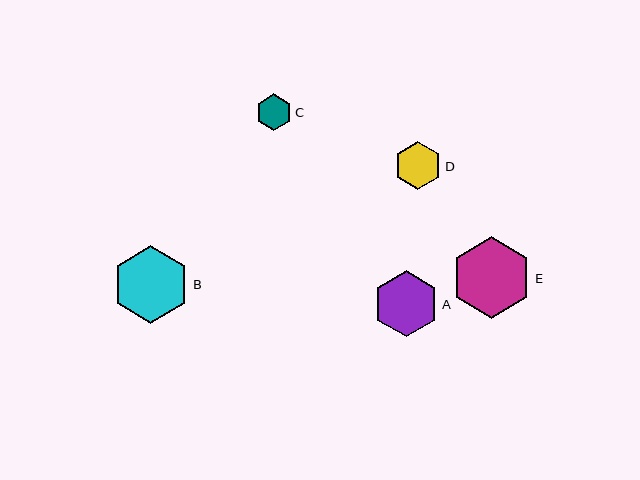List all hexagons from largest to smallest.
From largest to smallest: E, B, A, D, C.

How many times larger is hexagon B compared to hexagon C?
Hexagon B is approximately 2.1 times the size of hexagon C.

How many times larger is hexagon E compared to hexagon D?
Hexagon E is approximately 1.7 times the size of hexagon D.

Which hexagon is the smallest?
Hexagon C is the smallest with a size of approximately 37 pixels.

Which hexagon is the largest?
Hexagon E is the largest with a size of approximately 81 pixels.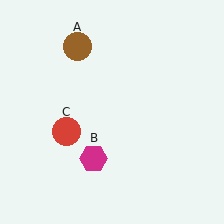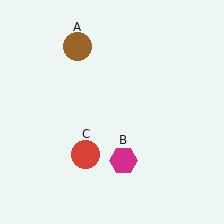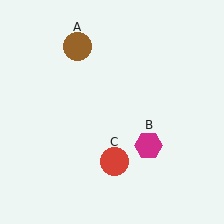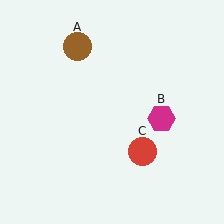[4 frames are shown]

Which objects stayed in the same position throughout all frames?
Brown circle (object A) remained stationary.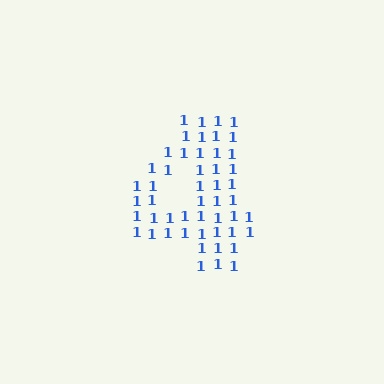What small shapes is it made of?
It is made of small digit 1's.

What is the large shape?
The large shape is the digit 4.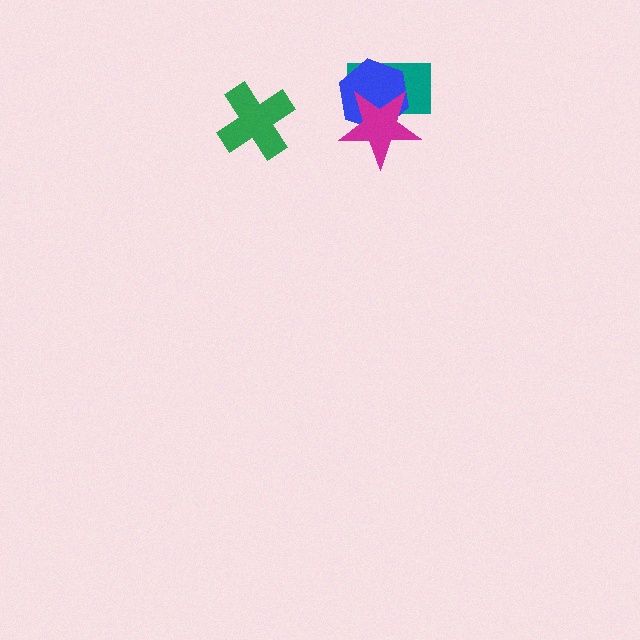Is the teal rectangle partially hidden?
Yes, it is partially covered by another shape.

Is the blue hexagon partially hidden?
Yes, it is partially covered by another shape.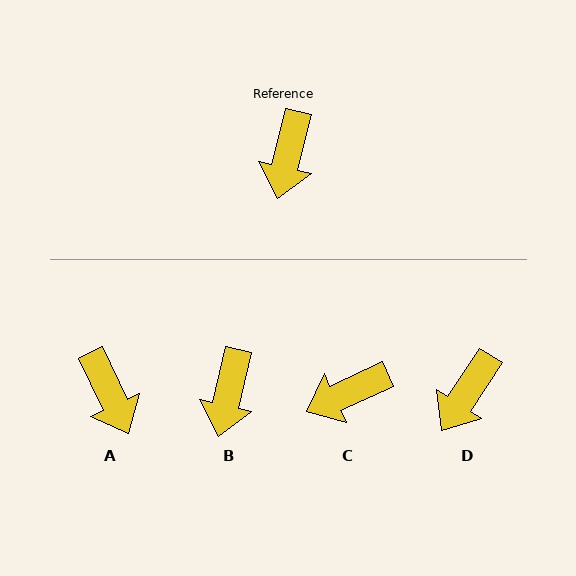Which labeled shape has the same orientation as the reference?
B.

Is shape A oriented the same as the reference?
No, it is off by about 38 degrees.